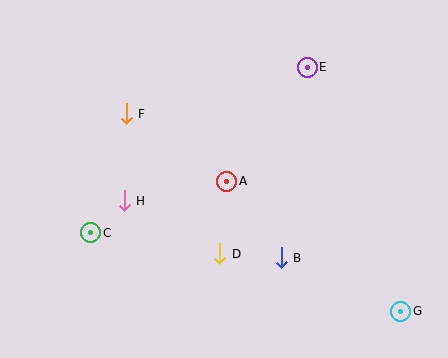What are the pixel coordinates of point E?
Point E is at (307, 67).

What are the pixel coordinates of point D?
Point D is at (220, 254).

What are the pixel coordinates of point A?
Point A is at (227, 181).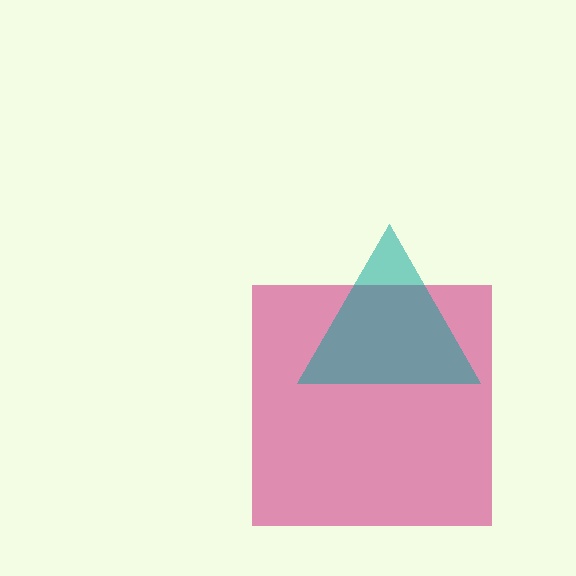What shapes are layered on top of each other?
The layered shapes are: a magenta square, a teal triangle.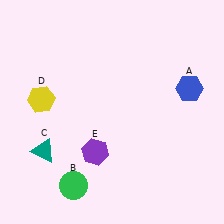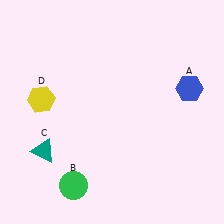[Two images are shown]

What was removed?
The purple hexagon (E) was removed in Image 2.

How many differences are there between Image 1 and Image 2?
There is 1 difference between the two images.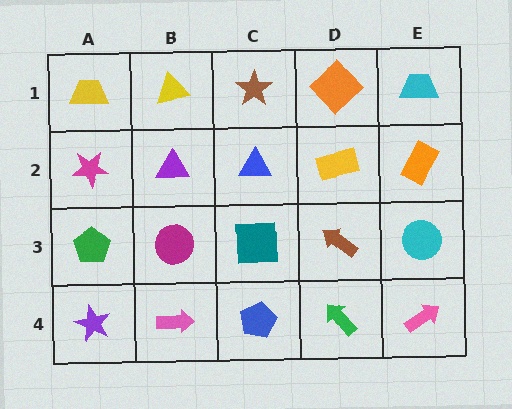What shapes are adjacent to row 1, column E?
An orange rectangle (row 2, column E), an orange diamond (row 1, column D).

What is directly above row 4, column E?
A cyan circle.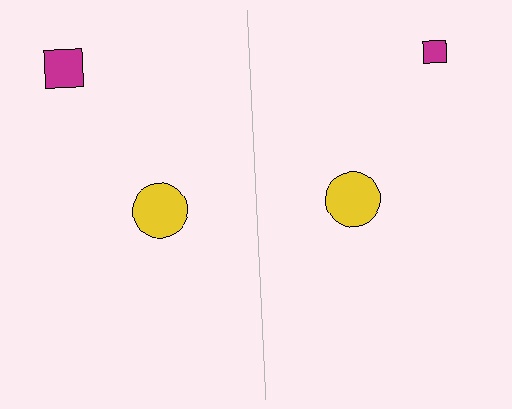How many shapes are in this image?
There are 4 shapes in this image.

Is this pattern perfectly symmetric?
No, the pattern is not perfectly symmetric. The magenta square on the right side has a different size than its mirror counterpart.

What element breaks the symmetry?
The magenta square on the right side has a different size than its mirror counterpart.